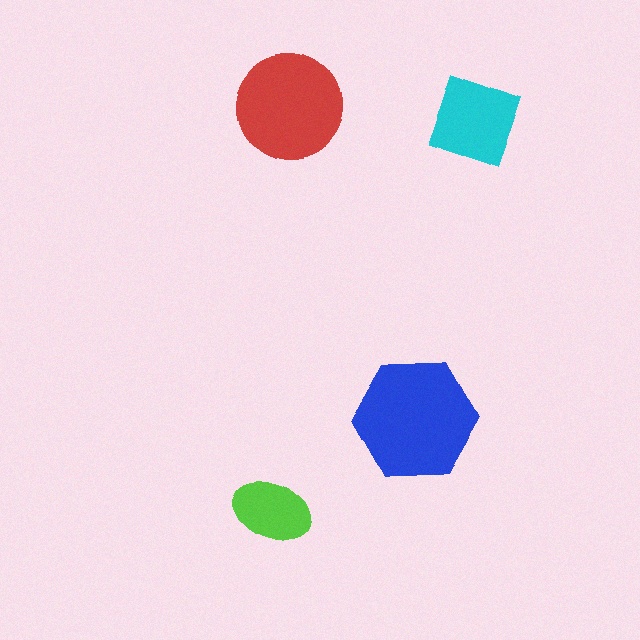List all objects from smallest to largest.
The lime ellipse, the cyan square, the red circle, the blue hexagon.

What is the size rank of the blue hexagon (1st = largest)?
1st.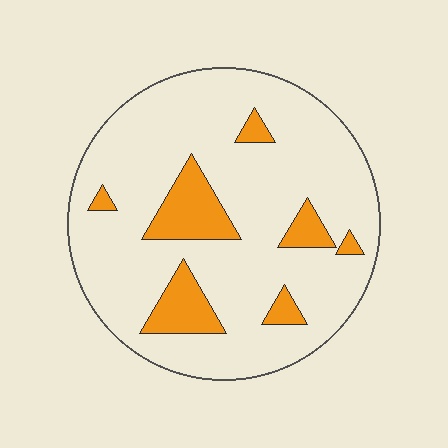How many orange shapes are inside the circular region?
7.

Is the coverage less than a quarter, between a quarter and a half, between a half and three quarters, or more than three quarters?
Less than a quarter.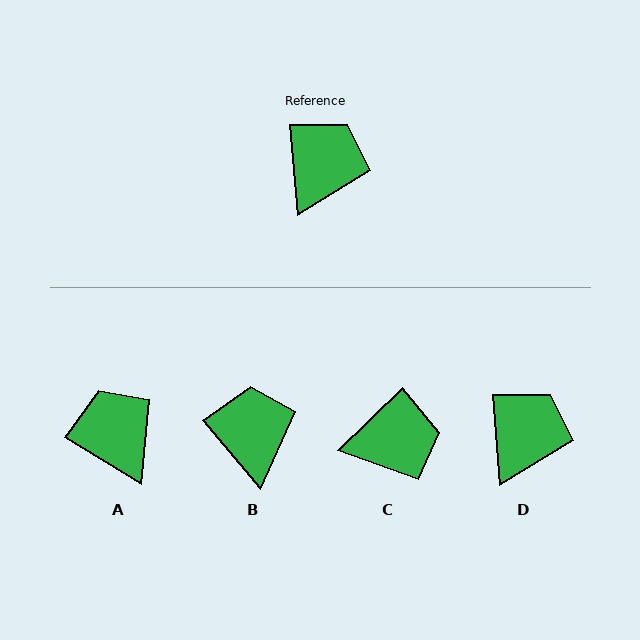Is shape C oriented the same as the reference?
No, it is off by about 51 degrees.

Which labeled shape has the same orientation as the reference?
D.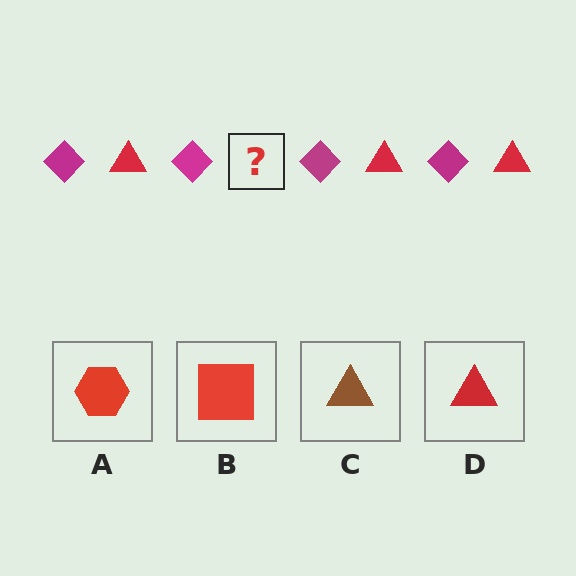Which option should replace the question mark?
Option D.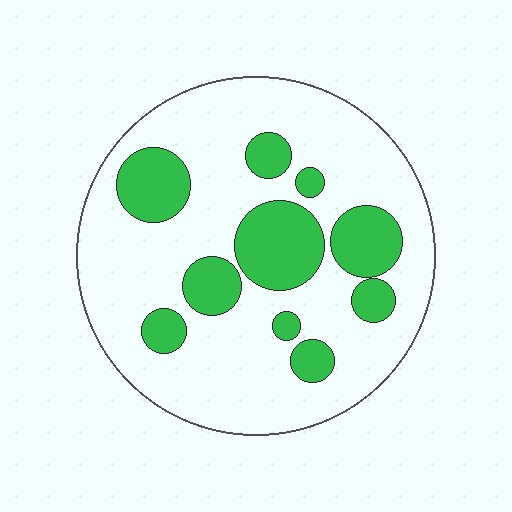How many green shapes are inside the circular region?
10.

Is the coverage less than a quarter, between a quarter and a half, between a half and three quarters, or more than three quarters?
Between a quarter and a half.